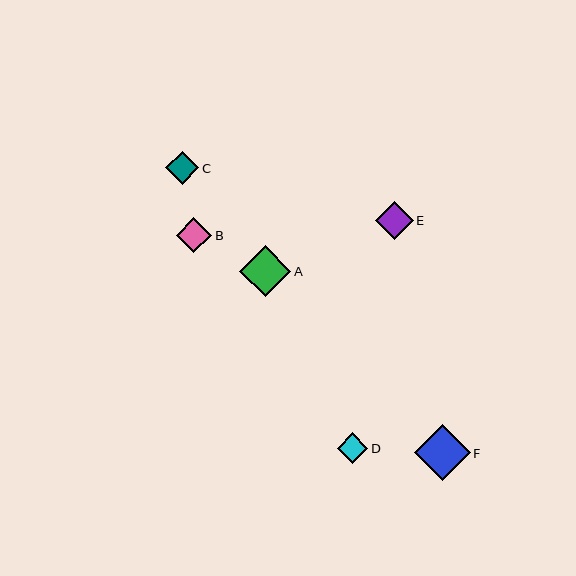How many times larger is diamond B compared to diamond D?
Diamond B is approximately 1.1 times the size of diamond D.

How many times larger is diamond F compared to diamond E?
Diamond F is approximately 1.5 times the size of diamond E.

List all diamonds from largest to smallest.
From largest to smallest: F, A, E, B, C, D.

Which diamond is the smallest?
Diamond D is the smallest with a size of approximately 31 pixels.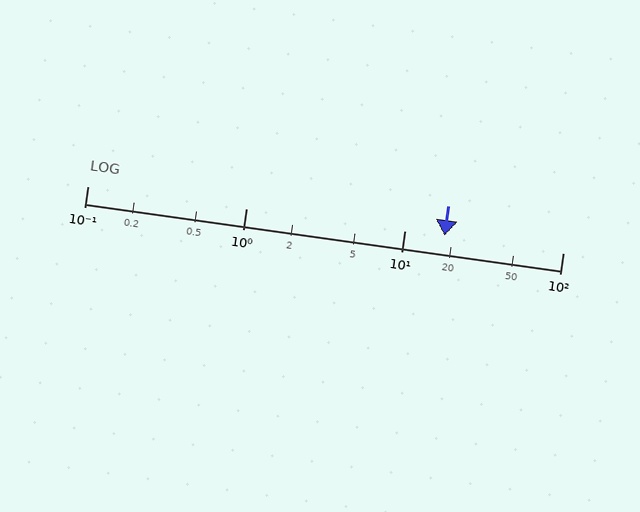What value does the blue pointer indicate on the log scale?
The pointer indicates approximately 18.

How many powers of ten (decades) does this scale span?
The scale spans 3 decades, from 0.1 to 100.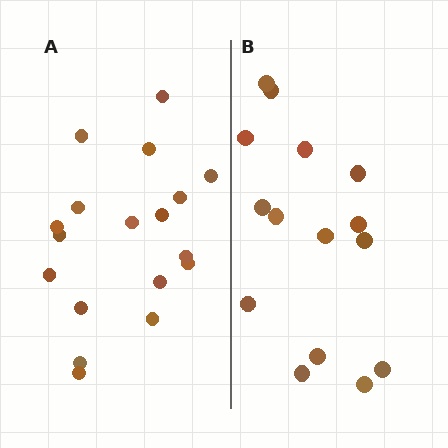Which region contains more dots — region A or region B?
Region A (the left region) has more dots.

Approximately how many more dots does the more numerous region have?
Region A has just a few more — roughly 2 or 3 more dots than region B.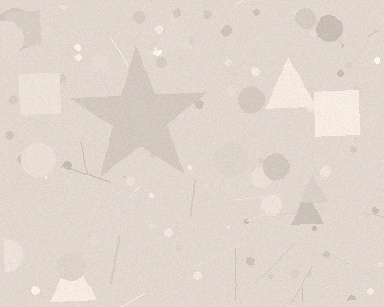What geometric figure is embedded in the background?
A star is embedded in the background.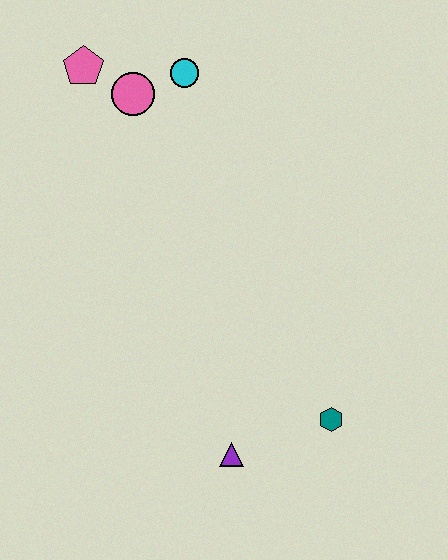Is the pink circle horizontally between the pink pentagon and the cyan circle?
Yes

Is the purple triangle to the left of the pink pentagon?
No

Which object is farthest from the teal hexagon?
The pink pentagon is farthest from the teal hexagon.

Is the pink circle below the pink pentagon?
Yes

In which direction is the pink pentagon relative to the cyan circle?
The pink pentagon is to the left of the cyan circle.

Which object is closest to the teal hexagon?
The purple triangle is closest to the teal hexagon.